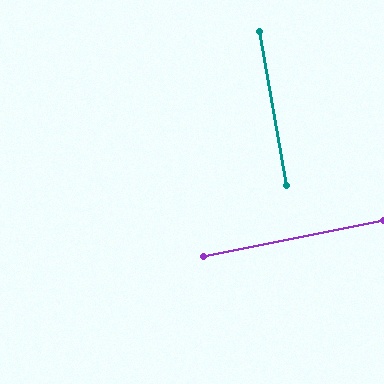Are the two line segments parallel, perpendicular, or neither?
Perpendicular — they meet at approximately 89°.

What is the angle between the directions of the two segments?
Approximately 89 degrees.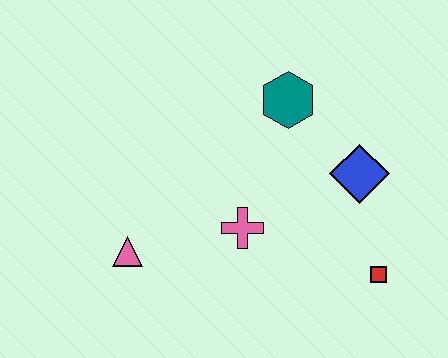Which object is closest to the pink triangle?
The pink cross is closest to the pink triangle.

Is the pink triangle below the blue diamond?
Yes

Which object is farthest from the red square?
The pink triangle is farthest from the red square.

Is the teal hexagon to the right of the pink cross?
Yes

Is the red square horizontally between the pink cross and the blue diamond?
No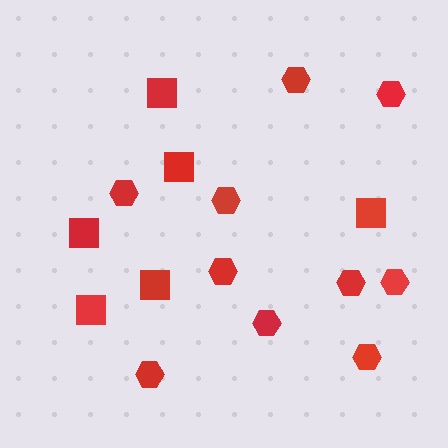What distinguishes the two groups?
There are 2 groups: one group of hexagons (10) and one group of squares (6).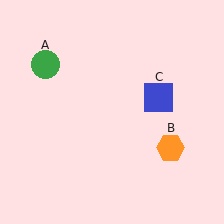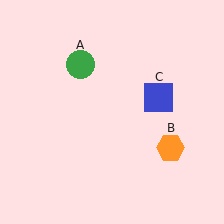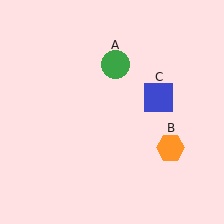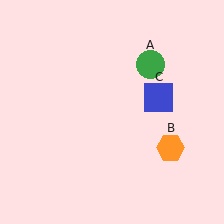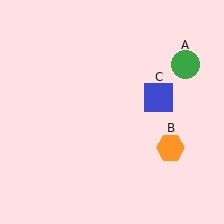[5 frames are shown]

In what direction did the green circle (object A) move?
The green circle (object A) moved right.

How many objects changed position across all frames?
1 object changed position: green circle (object A).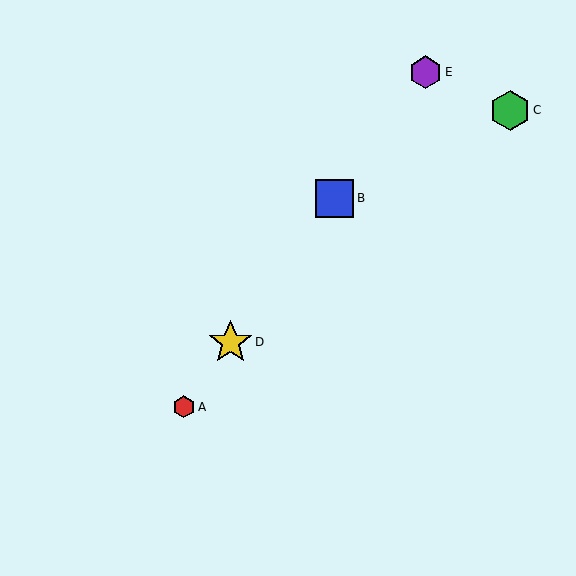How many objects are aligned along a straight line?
4 objects (A, B, D, E) are aligned along a straight line.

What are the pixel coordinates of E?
Object E is at (426, 72).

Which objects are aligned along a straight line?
Objects A, B, D, E are aligned along a straight line.